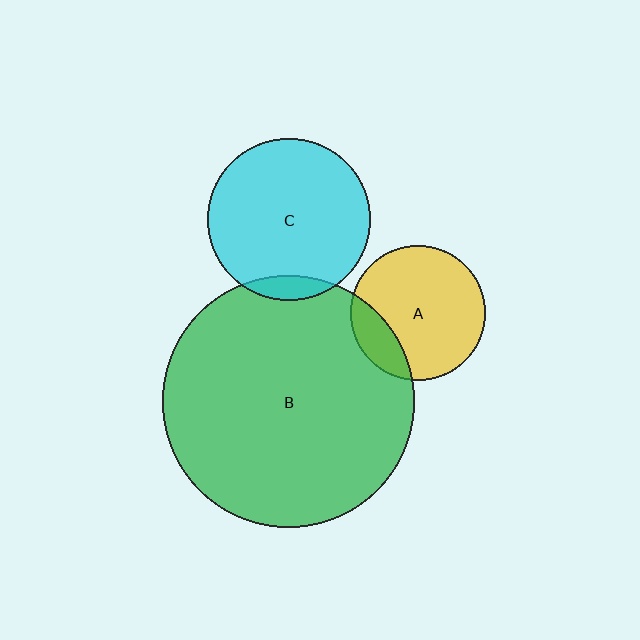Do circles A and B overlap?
Yes.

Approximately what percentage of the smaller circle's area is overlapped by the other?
Approximately 20%.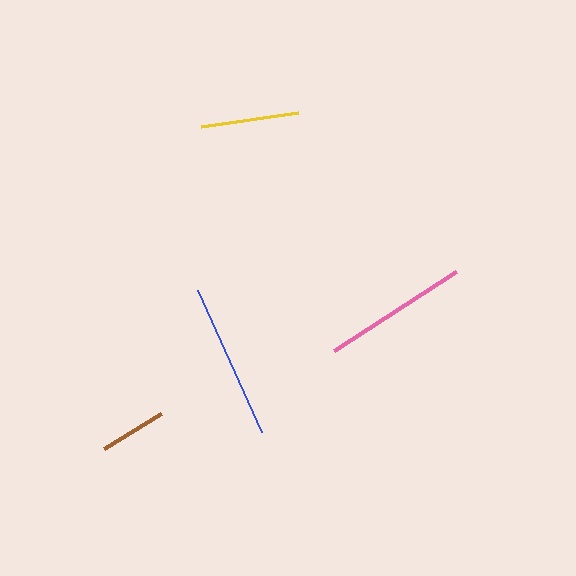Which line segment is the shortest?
The brown line is the shortest at approximately 67 pixels.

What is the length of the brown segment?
The brown segment is approximately 67 pixels long.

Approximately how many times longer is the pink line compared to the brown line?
The pink line is approximately 2.2 times the length of the brown line.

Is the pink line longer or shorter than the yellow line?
The pink line is longer than the yellow line.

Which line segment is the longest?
The blue line is the longest at approximately 156 pixels.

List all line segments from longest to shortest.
From longest to shortest: blue, pink, yellow, brown.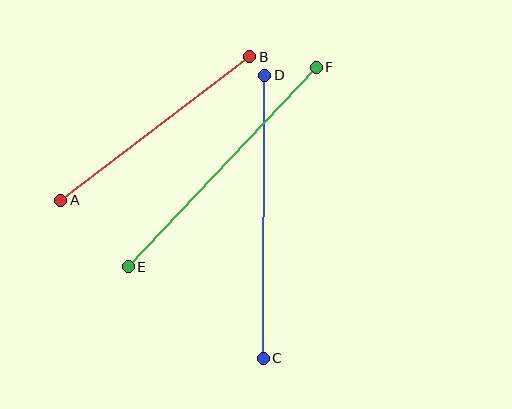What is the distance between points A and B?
The distance is approximately 238 pixels.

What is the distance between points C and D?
The distance is approximately 283 pixels.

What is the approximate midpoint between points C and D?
The midpoint is at approximately (264, 217) pixels.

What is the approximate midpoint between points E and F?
The midpoint is at approximately (222, 167) pixels.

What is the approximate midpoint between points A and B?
The midpoint is at approximately (155, 129) pixels.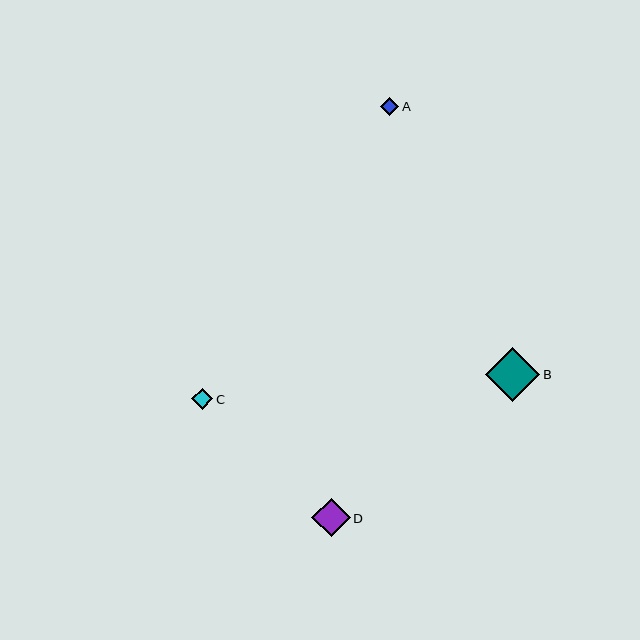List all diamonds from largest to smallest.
From largest to smallest: B, D, C, A.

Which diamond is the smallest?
Diamond A is the smallest with a size of approximately 18 pixels.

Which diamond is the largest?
Diamond B is the largest with a size of approximately 54 pixels.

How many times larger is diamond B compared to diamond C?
Diamond B is approximately 2.6 times the size of diamond C.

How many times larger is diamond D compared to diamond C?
Diamond D is approximately 1.8 times the size of diamond C.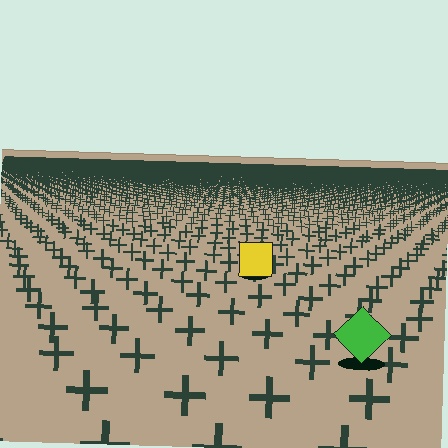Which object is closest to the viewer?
The green diamond is closest. The texture marks near it are larger and more spread out.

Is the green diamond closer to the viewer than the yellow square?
Yes. The green diamond is closer — you can tell from the texture gradient: the ground texture is coarser near it.